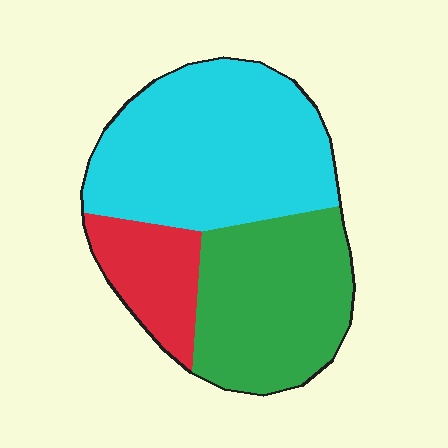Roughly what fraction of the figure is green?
Green takes up about three eighths (3/8) of the figure.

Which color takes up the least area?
Red, at roughly 15%.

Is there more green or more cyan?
Cyan.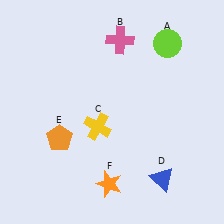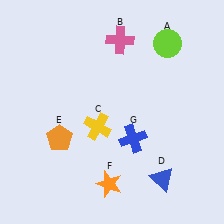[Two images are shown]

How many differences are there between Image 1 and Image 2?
There is 1 difference between the two images.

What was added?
A blue cross (G) was added in Image 2.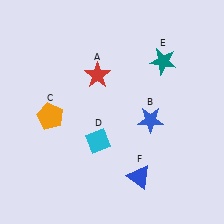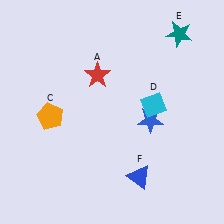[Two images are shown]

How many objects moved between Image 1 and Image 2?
2 objects moved between the two images.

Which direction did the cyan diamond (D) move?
The cyan diamond (D) moved right.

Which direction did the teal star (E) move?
The teal star (E) moved up.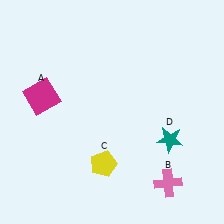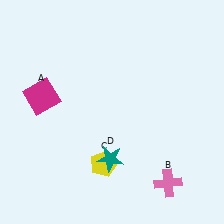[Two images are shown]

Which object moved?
The teal star (D) moved left.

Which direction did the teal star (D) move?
The teal star (D) moved left.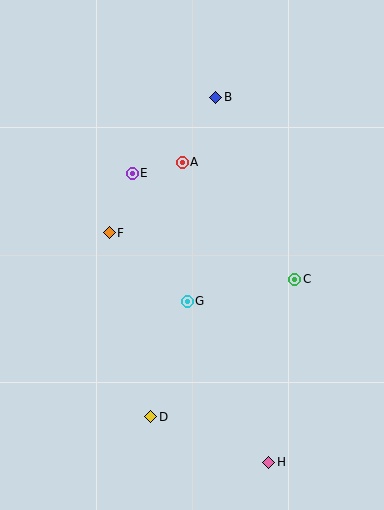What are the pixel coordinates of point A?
Point A is at (182, 162).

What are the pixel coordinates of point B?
Point B is at (216, 97).